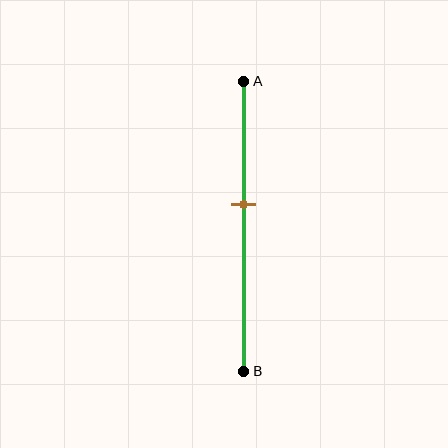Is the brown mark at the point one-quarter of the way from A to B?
No, the mark is at about 40% from A, not at the 25% one-quarter point.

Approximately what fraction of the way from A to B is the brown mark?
The brown mark is approximately 40% of the way from A to B.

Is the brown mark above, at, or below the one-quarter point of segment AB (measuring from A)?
The brown mark is below the one-quarter point of segment AB.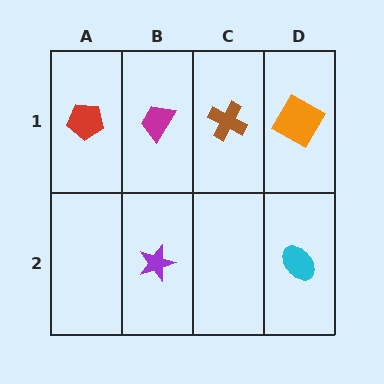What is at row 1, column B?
A magenta trapezoid.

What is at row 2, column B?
A purple star.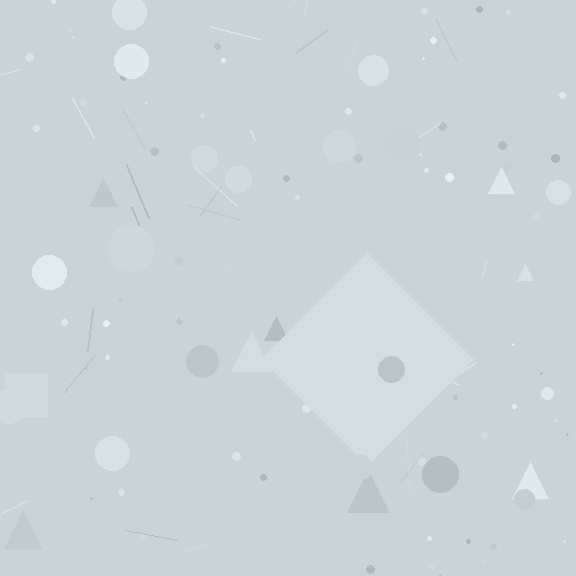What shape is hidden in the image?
A diamond is hidden in the image.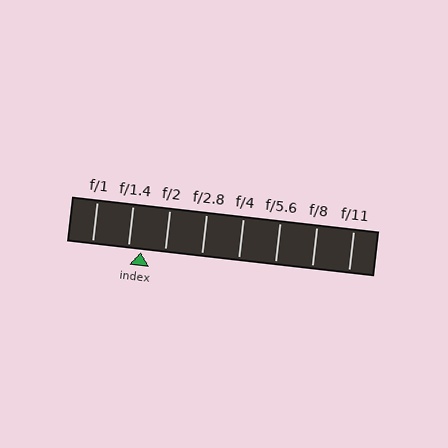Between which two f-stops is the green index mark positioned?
The index mark is between f/1.4 and f/2.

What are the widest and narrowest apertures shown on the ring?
The widest aperture shown is f/1 and the narrowest is f/11.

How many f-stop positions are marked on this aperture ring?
There are 8 f-stop positions marked.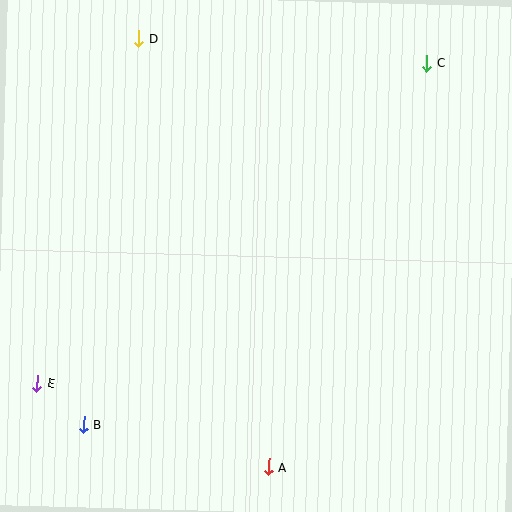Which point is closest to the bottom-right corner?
Point A is closest to the bottom-right corner.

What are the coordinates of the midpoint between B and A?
The midpoint between B and A is at (176, 446).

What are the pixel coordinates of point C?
Point C is at (427, 63).